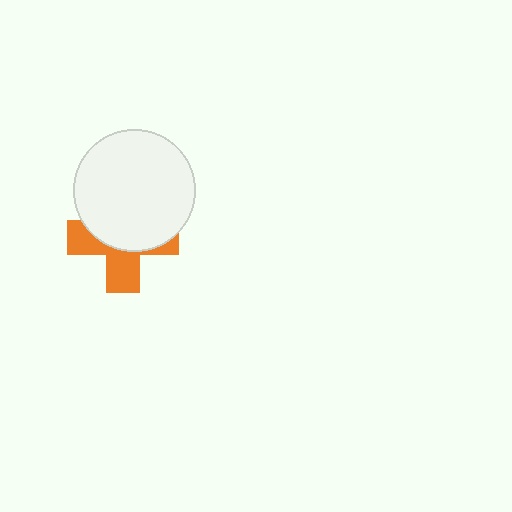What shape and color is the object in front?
The object in front is a white circle.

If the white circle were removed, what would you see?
You would see the complete orange cross.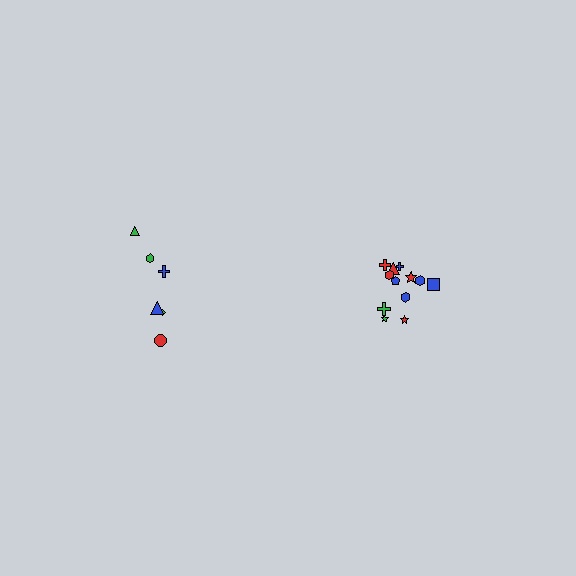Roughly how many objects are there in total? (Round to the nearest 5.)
Roughly 20 objects in total.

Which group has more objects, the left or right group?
The right group.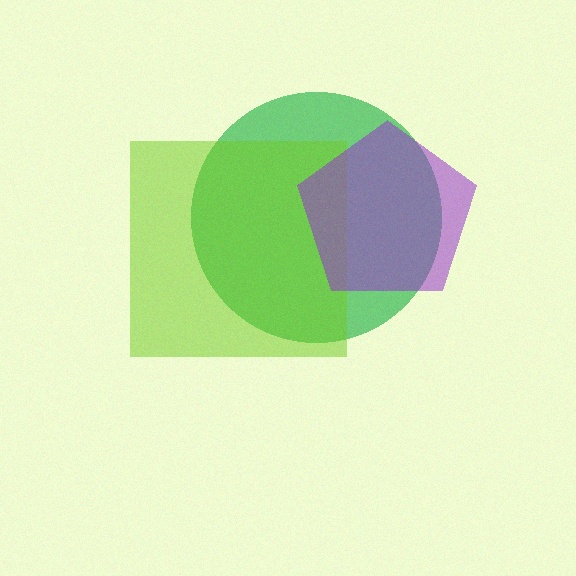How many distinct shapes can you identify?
There are 3 distinct shapes: a green circle, a lime square, a purple pentagon.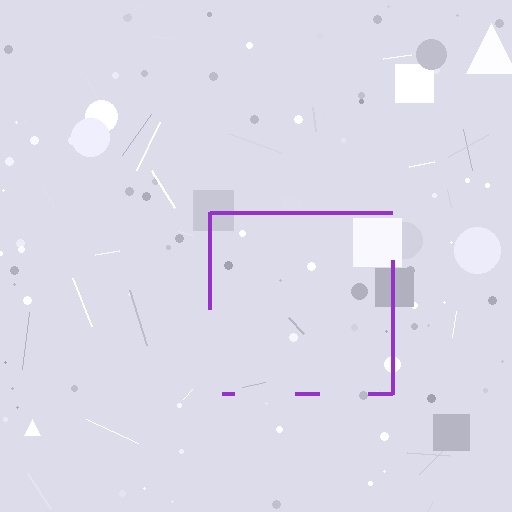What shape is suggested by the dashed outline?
The dashed outline suggests a square.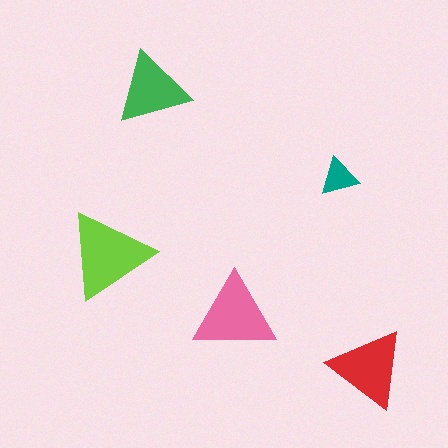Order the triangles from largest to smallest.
the lime one, the pink one, the red one, the green one, the teal one.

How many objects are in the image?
There are 5 objects in the image.